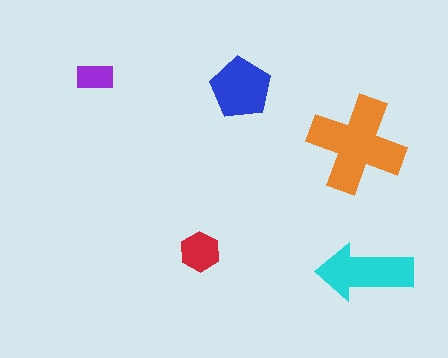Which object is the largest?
The orange cross.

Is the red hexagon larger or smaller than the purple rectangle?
Larger.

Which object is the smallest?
The purple rectangle.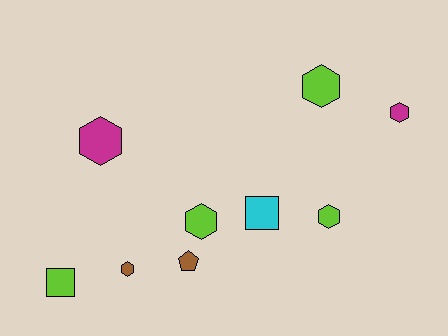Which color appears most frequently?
Lime, with 4 objects.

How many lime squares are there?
There is 1 lime square.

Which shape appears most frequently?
Hexagon, with 6 objects.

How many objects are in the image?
There are 9 objects.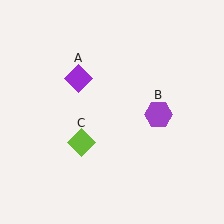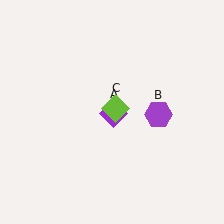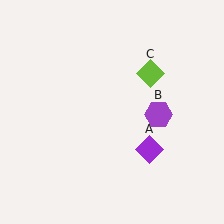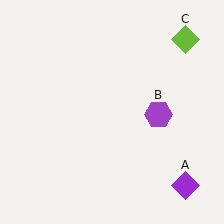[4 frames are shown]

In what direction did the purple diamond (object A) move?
The purple diamond (object A) moved down and to the right.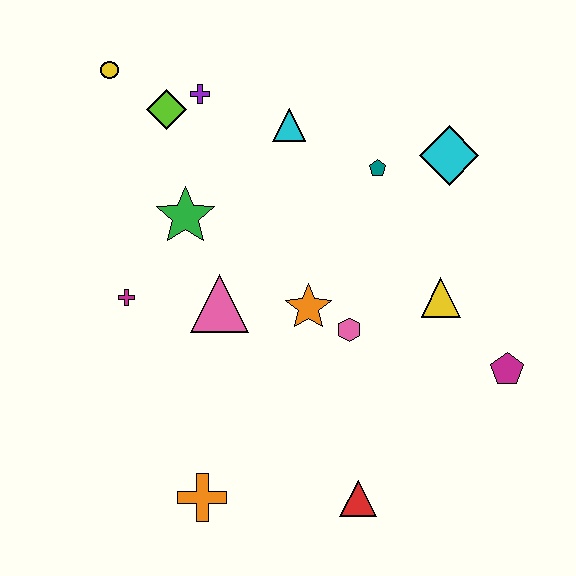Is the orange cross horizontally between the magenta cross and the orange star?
Yes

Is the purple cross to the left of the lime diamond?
No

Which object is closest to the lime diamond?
The purple cross is closest to the lime diamond.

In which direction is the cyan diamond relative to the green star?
The cyan diamond is to the right of the green star.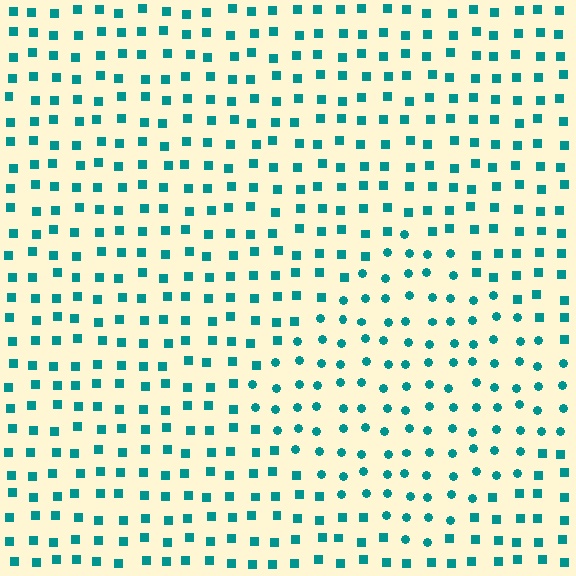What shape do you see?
I see a diamond.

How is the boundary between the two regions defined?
The boundary is defined by a change in element shape: circles inside vs. squares outside. All elements share the same color and spacing.